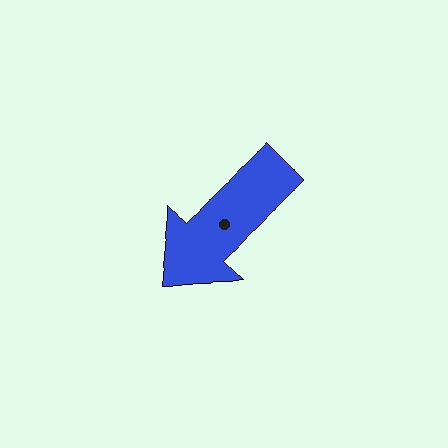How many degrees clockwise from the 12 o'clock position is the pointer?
Approximately 227 degrees.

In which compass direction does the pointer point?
Southwest.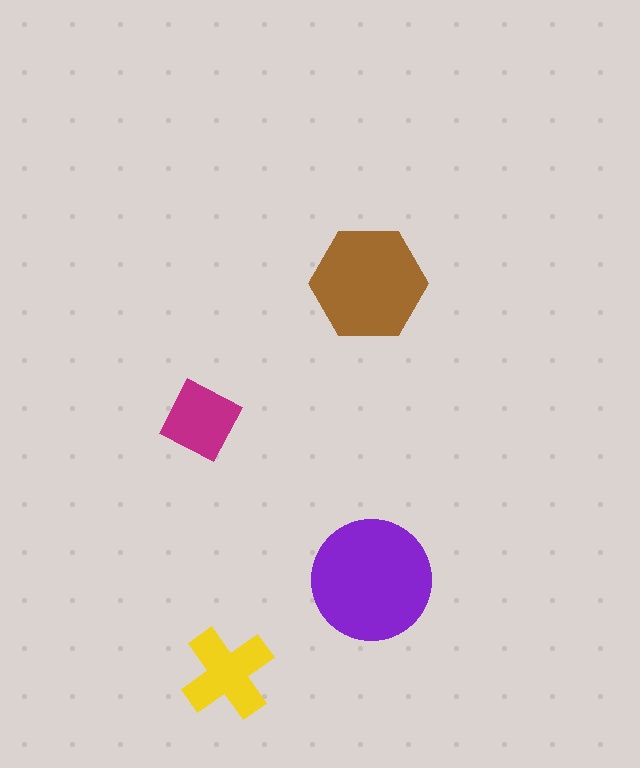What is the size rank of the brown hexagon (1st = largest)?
2nd.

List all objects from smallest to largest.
The magenta diamond, the yellow cross, the brown hexagon, the purple circle.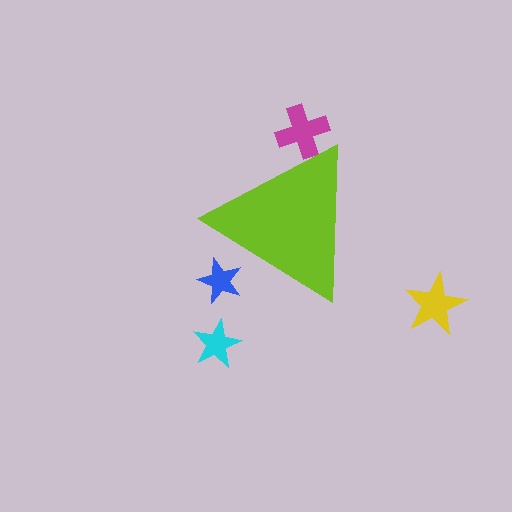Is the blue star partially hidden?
Yes, the blue star is partially hidden behind the lime triangle.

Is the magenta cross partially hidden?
Yes, the magenta cross is partially hidden behind the lime triangle.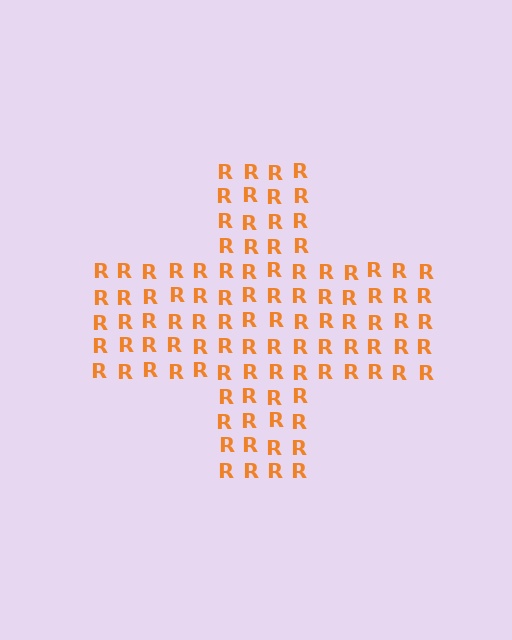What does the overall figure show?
The overall figure shows a cross.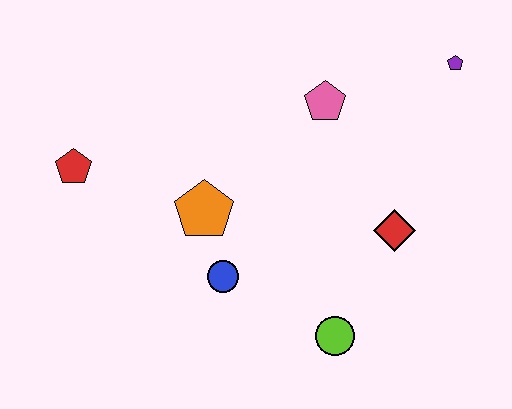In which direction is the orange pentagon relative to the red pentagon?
The orange pentagon is to the right of the red pentagon.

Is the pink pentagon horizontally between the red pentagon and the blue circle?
No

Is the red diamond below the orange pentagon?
Yes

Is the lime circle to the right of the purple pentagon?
No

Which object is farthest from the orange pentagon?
The purple pentagon is farthest from the orange pentagon.